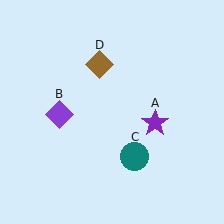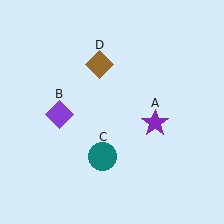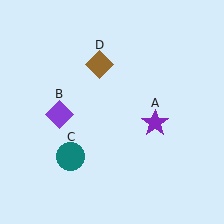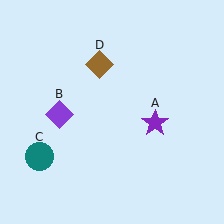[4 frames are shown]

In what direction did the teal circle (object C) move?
The teal circle (object C) moved left.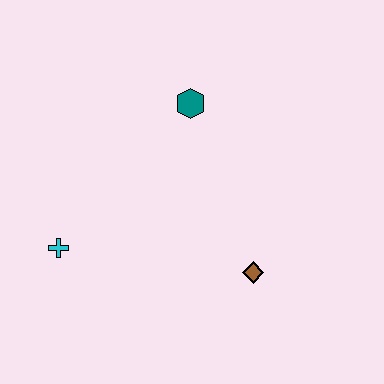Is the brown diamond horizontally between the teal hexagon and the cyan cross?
No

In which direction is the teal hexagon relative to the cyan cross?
The teal hexagon is above the cyan cross.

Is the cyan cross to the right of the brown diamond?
No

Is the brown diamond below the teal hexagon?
Yes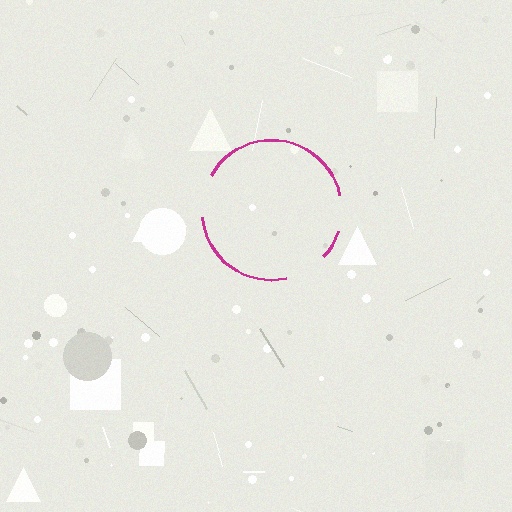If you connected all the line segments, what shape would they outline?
They would outline a circle.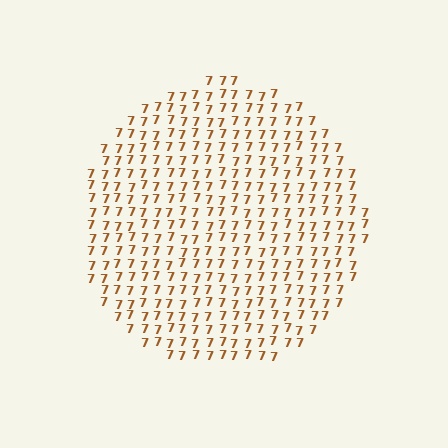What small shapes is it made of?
It is made of small digit 7's.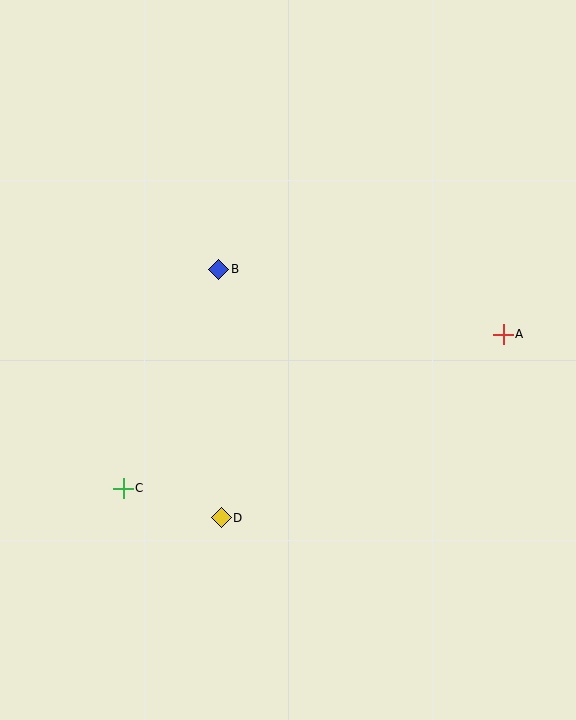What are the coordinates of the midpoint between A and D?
The midpoint between A and D is at (362, 426).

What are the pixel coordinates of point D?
Point D is at (221, 518).